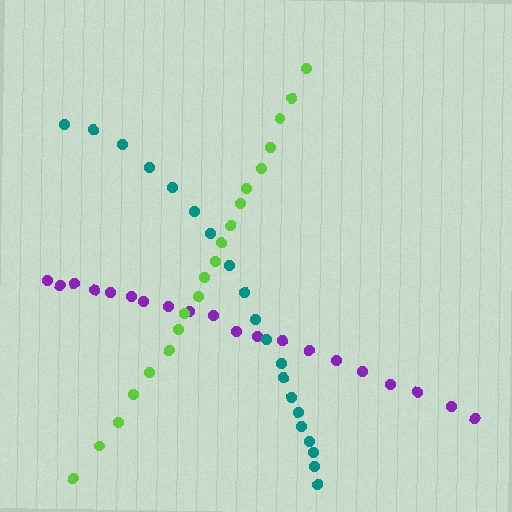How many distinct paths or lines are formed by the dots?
There are 3 distinct paths.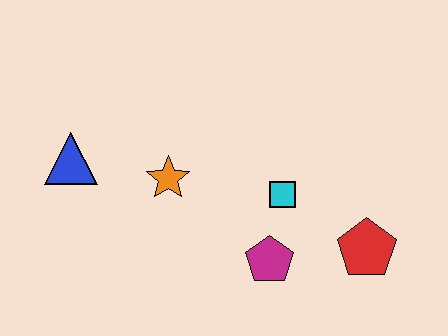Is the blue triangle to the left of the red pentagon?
Yes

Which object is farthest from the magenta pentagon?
The blue triangle is farthest from the magenta pentagon.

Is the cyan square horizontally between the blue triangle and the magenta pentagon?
No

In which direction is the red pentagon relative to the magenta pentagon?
The red pentagon is to the right of the magenta pentagon.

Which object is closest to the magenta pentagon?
The cyan square is closest to the magenta pentagon.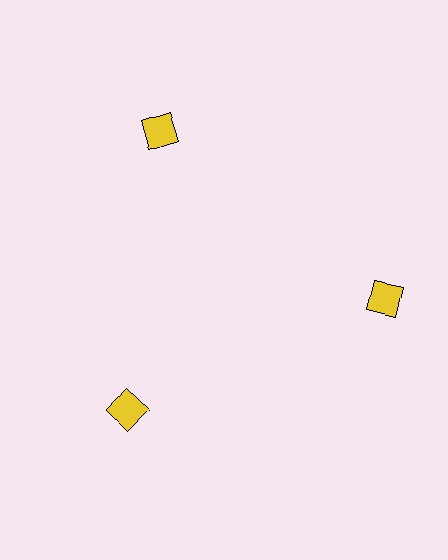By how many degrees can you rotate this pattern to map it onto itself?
The pattern maps onto itself every 120 degrees of rotation.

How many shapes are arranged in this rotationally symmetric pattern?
There are 3 shapes, arranged in 3 groups of 1.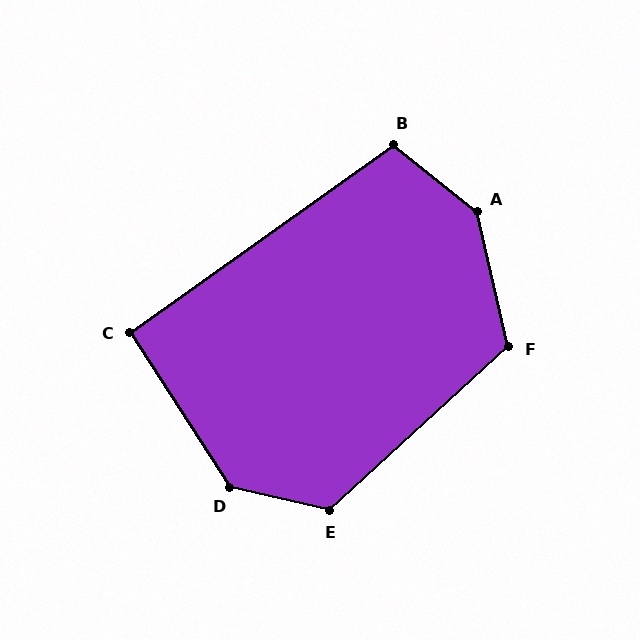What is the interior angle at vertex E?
Approximately 125 degrees (obtuse).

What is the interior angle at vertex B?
Approximately 105 degrees (obtuse).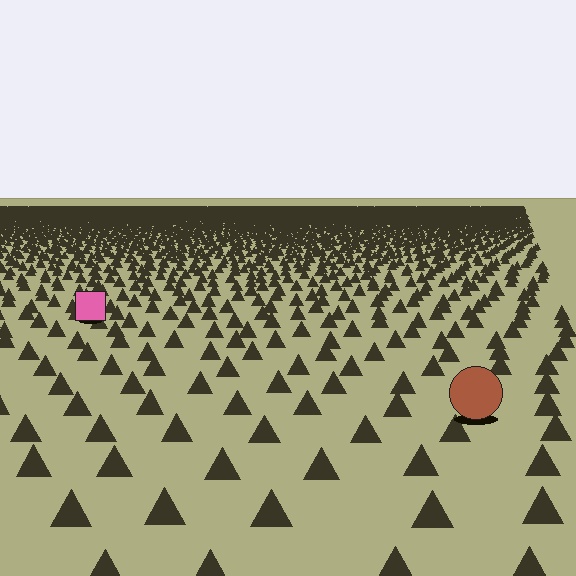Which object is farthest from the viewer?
The pink square is farthest from the viewer. It appears smaller and the ground texture around it is denser.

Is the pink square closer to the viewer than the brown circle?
No. The brown circle is closer — you can tell from the texture gradient: the ground texture is coarser near it.